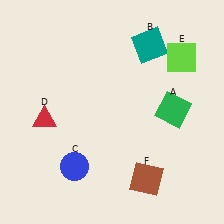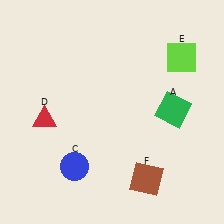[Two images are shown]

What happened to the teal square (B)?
The teal square (B) was removed in Image 2. It was in the top-right area of Image 1.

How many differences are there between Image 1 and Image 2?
There is 1 difference between the two images.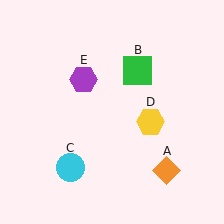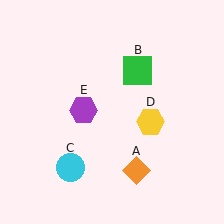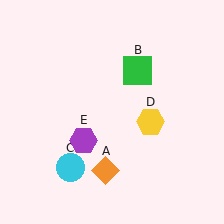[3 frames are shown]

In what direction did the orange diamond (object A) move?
The orange diamond (object A) moved left.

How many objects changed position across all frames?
2 objects changed position: orange diamond (object A), purple hexagon (object E).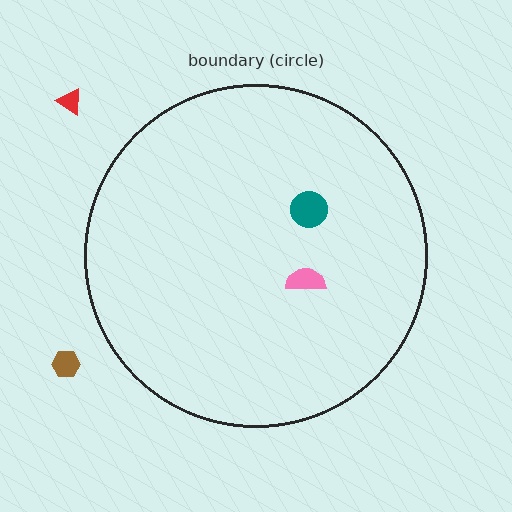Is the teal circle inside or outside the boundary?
Inside.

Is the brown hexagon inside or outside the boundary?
Outside.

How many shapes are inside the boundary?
2 inside, 2 outside.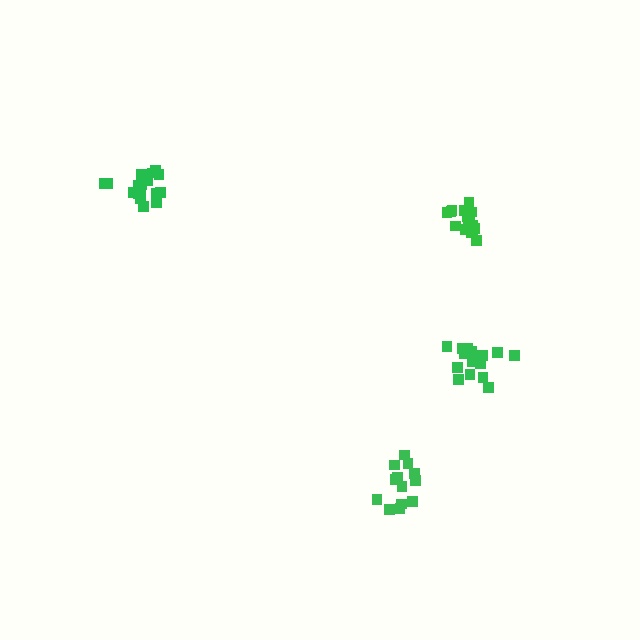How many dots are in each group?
Group 1: 15 dots, Group 2: 13 dots, Group 3: 18 dots, Group 4: 19 dots (65 total).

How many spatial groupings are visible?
There are 4 spatial groupings.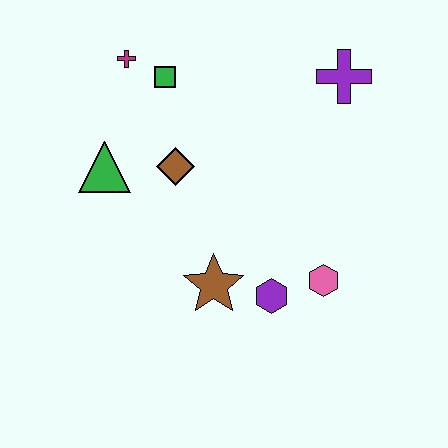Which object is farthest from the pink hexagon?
The magenta cross is farthest from the pink hexagon.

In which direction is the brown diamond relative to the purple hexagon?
The brown diamond is above the purple hexagon.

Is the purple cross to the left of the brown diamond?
No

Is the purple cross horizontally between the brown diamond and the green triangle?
No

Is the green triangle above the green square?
No